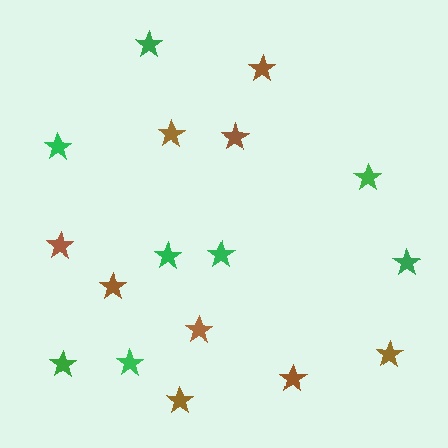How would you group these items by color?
There are 2 groups: one group of green stars (8) and one group of brown stars (9).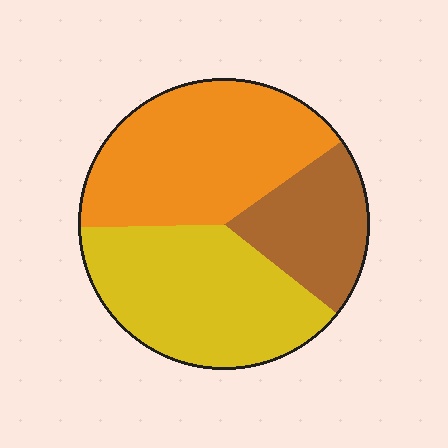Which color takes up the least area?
Brown, at roughly 20%.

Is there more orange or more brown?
Orange.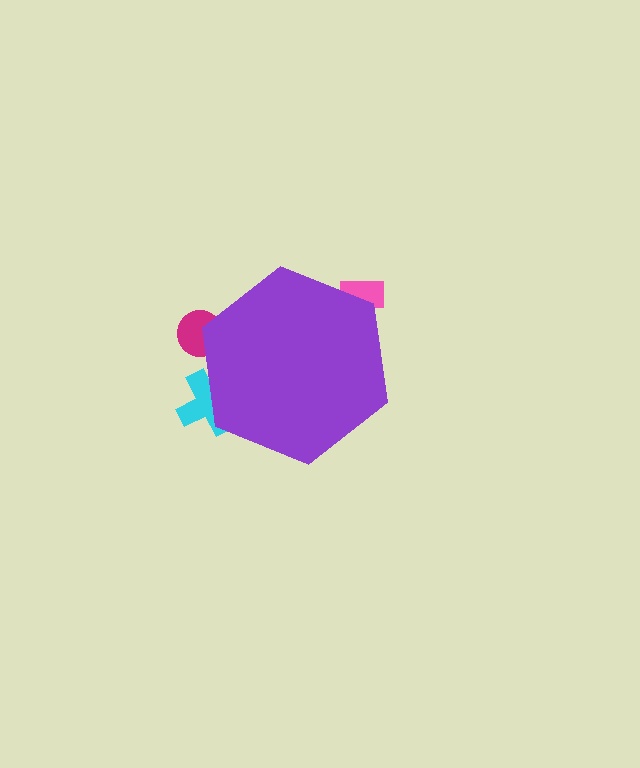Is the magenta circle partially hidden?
Yes, the magenta circle is partially hidden behind the purple hexagon.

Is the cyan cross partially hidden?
Yes, the cyan cross is partially hidden behind the purple hexagon.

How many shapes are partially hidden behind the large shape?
3 shapes are partially hidden.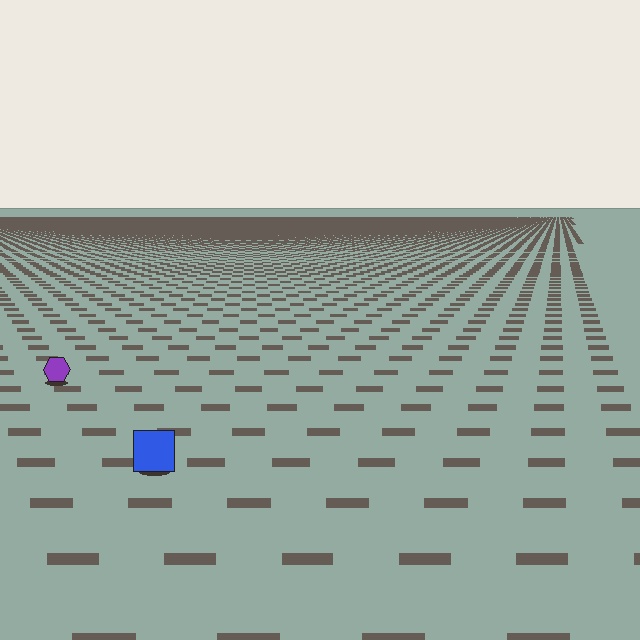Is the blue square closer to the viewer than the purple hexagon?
Yes. The blue square is closer — you can tell from the texture gradient: the ground texture is coarser near it.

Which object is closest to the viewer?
The blue square is closest. The texture marks near it are larger and more spread out.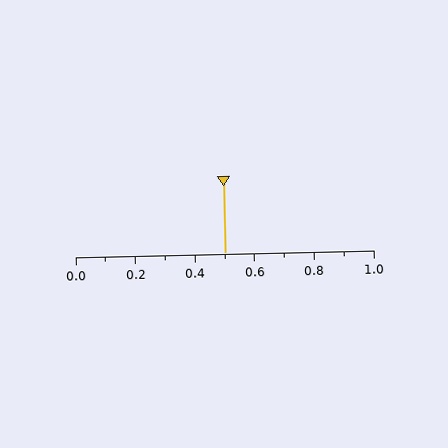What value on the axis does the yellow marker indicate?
The marker indicates approximately 0.5.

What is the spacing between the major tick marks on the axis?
The major ticks are spaced 0.2 apart.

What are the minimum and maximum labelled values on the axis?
The axis runs from 0.0 to 1.0.